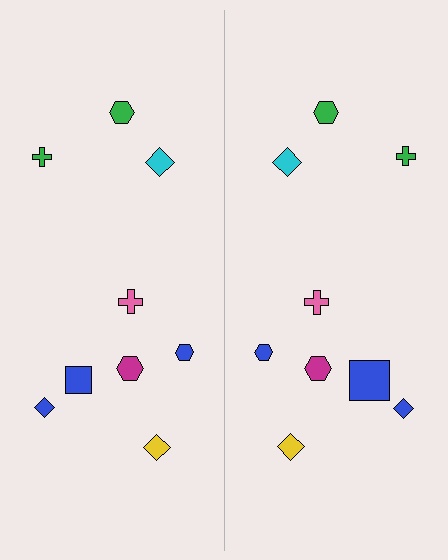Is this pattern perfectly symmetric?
No, the pattern is not perfectly symmetric. The blue square on the right side has a different size than its mirror counterpart.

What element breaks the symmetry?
The blue square on the right side has a different size than its mirror counterpart.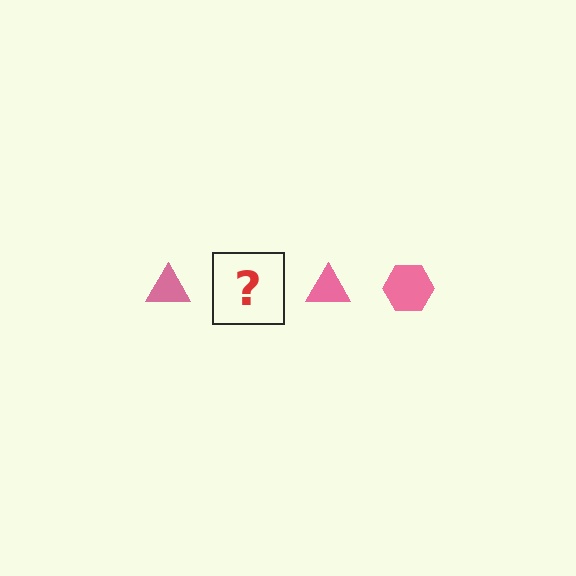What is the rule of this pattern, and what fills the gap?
The rule is that the pattern cycles through triangle, hexagon shapes in pink. The gap should be filled with a pink hexagon.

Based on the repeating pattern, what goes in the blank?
The blank should be a pink hexagon.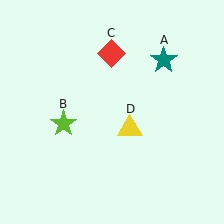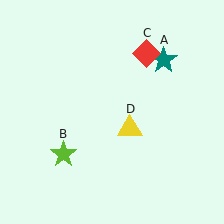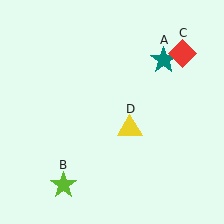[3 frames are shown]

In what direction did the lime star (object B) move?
The lime star (object B) moved down.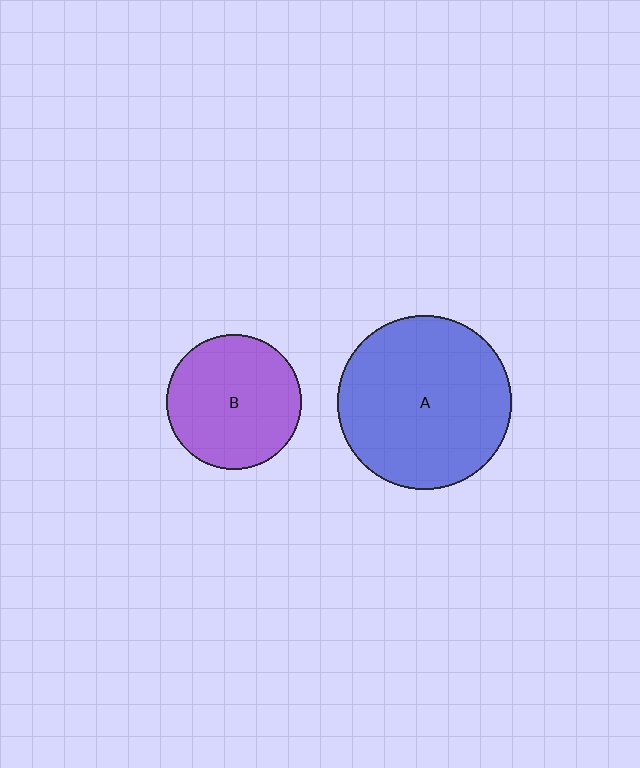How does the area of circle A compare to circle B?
Approximately 1.6 times.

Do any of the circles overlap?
No, none of the circles overlap.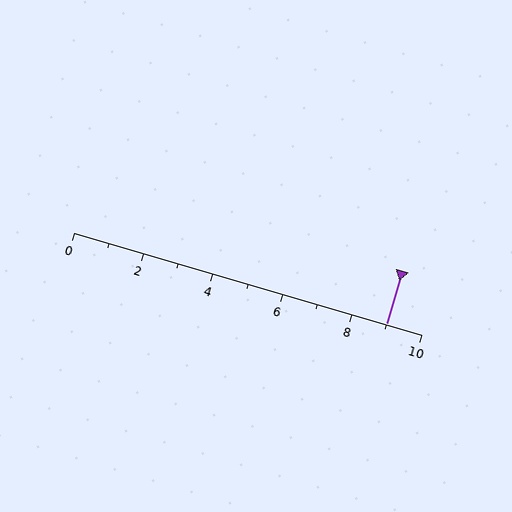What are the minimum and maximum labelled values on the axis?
The axis runs from 0 to 10.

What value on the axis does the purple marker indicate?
The marker indicates approximately 9.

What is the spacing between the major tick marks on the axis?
The major ticks are spaced 2 apart.